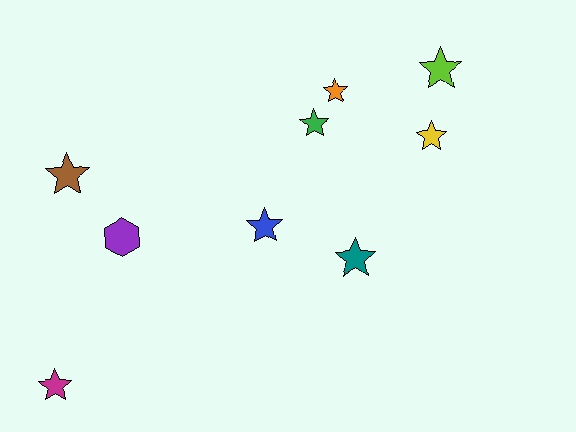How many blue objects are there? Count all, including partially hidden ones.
There is 1 blue object.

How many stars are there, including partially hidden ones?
There are 8 stars.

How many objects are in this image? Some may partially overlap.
There are 9 objects.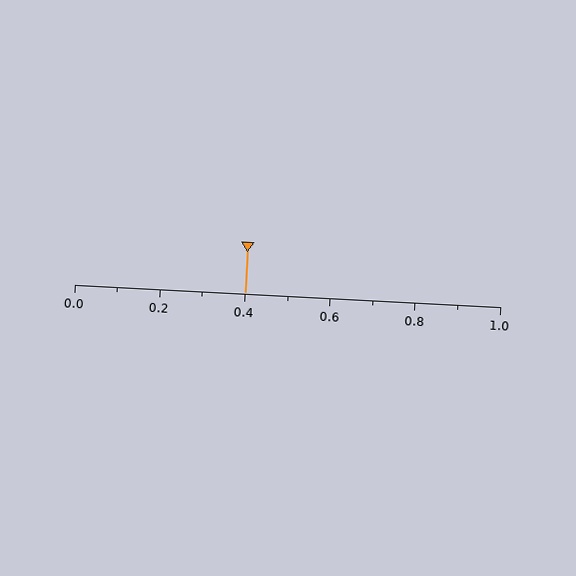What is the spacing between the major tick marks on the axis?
The major ticks are spaced 0.2 apart.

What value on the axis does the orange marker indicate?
The marker indicates approximately 0.4.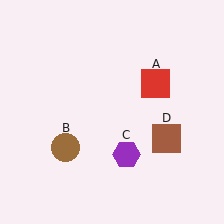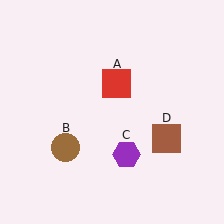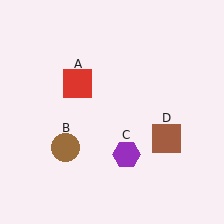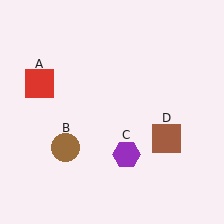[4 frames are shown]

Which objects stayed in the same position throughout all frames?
Brown circle (object B) and purple hexagon (object C) and brown square (object D) remained stationary.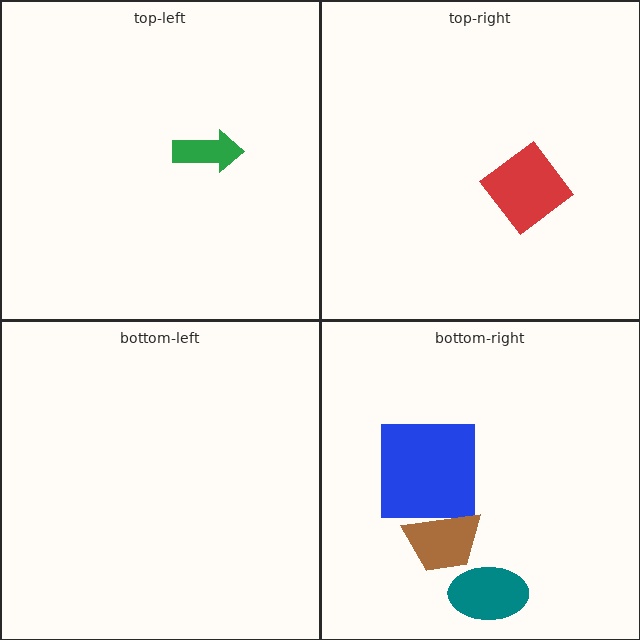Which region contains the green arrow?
The top-left region.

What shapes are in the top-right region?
The red diamond.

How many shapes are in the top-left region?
1.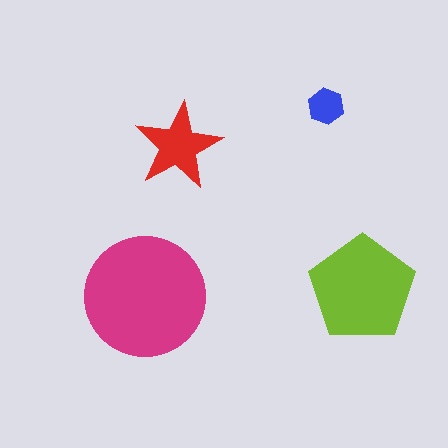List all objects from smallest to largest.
The blue hexagon, the red star, the lime pentagon, the magenta circle.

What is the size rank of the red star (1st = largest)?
3rd.